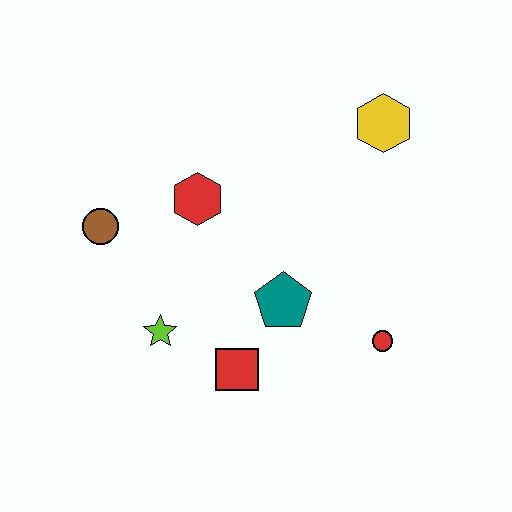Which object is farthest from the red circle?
The brown circle is farthest from the red circle.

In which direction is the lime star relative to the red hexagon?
The lime star is below the red hexagon.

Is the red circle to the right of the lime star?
Yes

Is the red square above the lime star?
No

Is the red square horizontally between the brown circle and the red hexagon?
No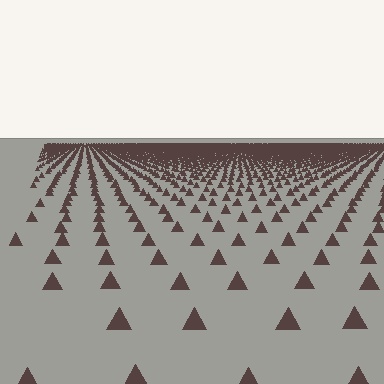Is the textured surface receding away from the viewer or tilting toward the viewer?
The surface is receding away from the viewer. Texture elements get smaller and denser toward the top.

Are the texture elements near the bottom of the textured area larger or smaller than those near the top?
Larger. Near the bottom, elements are closer to the viewer and appear at a bigger on-screen size.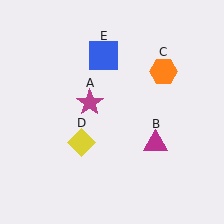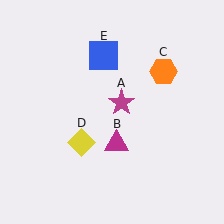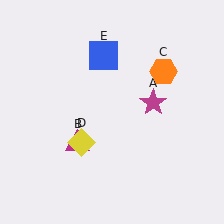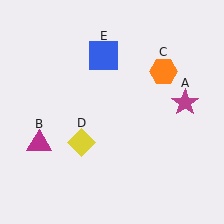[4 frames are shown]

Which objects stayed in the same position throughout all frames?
Orange hexagon (object C) and yellow diamond (object D) and blue square (object E) remained stationary.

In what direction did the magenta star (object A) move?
The magenta star (object A) moved right.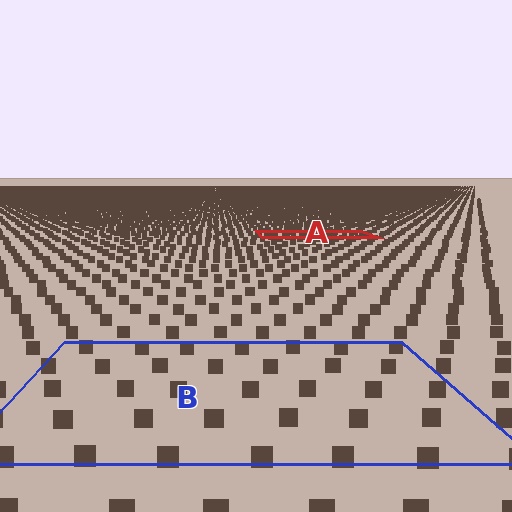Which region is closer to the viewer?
Region B is closer. The texture elements there are larger and more spread out.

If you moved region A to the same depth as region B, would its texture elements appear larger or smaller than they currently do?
They would appear larger. At a closer depth, the same texture elements are projected at a bigger on-screen size.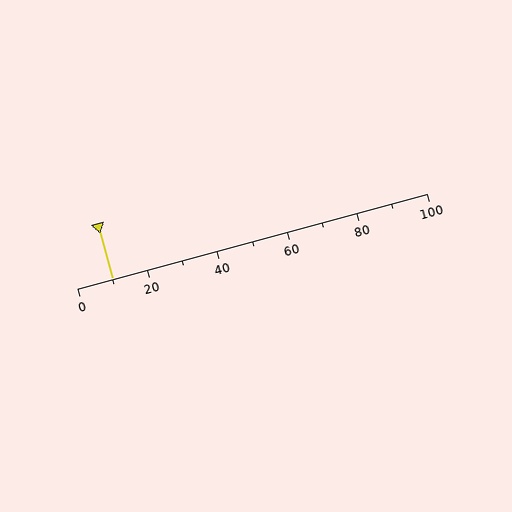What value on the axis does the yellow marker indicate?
The marker indicates approximately 10.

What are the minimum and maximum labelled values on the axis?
The axis runs from 0 to 100.